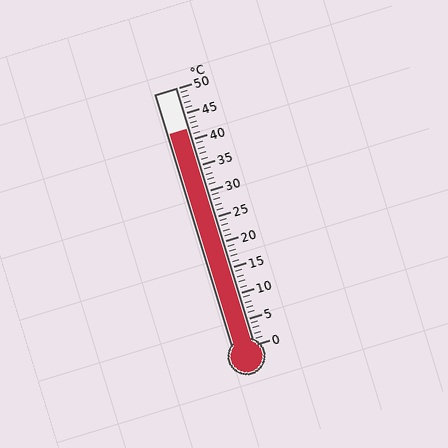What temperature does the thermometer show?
The thermometer shows approximately 42°C.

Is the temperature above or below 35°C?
The temperature is above 35°C.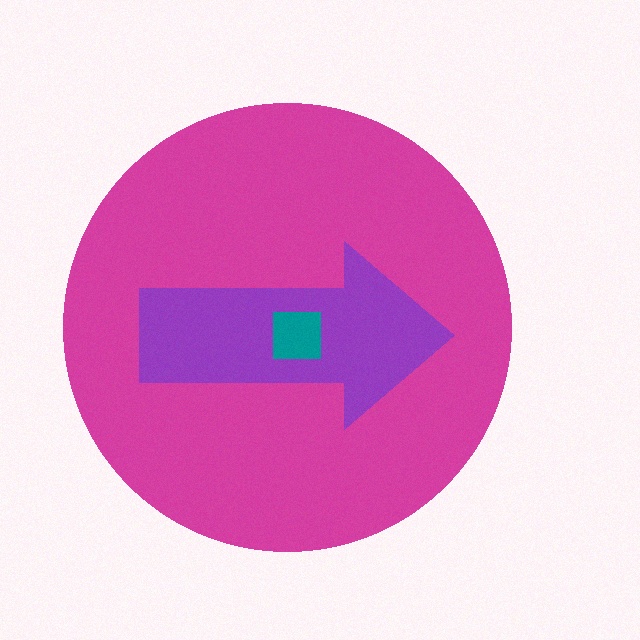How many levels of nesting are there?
3.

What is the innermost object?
The teal square.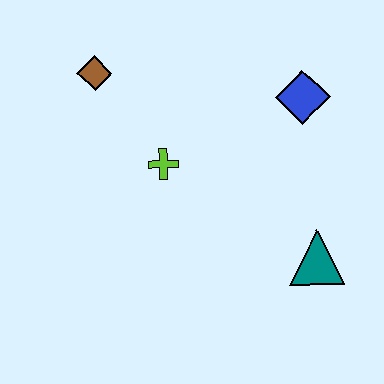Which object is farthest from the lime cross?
The teal triangle is farthest from the lime cross.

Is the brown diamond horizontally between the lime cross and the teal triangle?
No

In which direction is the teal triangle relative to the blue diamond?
The teal triangle is below the blue diamond.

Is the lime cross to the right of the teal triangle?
No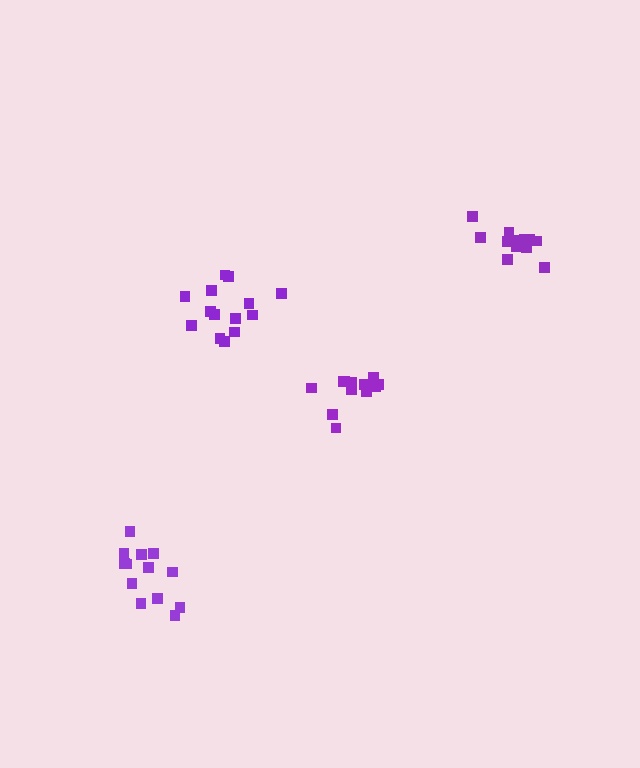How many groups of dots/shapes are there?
There are 4 groups.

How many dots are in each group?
Group 1: 13 dots, Group 2: 14 dots, Group 3: 12 dots, Group 4: 12 dots (51 total).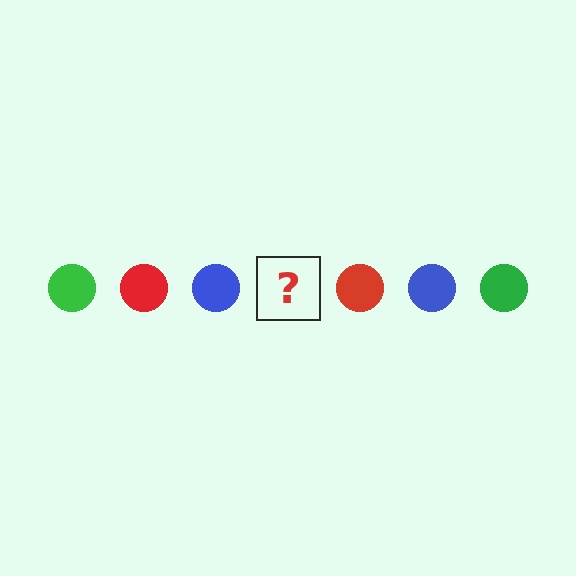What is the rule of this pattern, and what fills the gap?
The rule is that the pattern cycles through green, red, blue circles. The gap should be filled with a green circle.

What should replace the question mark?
The question mark should be replaced with a green circle.